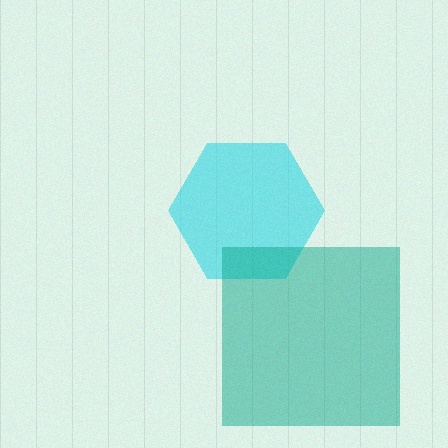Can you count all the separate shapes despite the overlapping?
Yes, there are 2 separate shapes.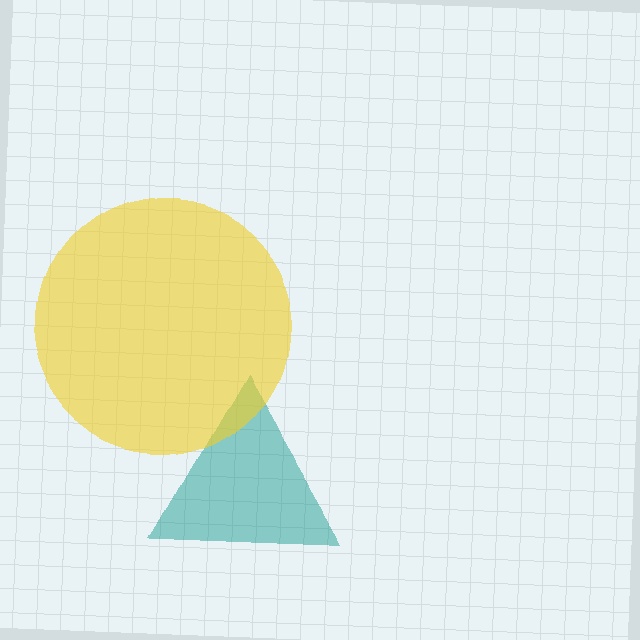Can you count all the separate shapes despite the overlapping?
Yes, there are 2 separate shapes.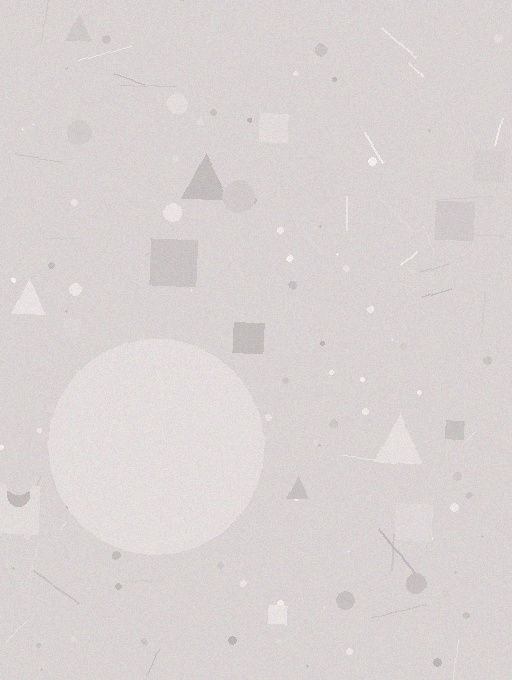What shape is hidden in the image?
A circle is hidden in the image.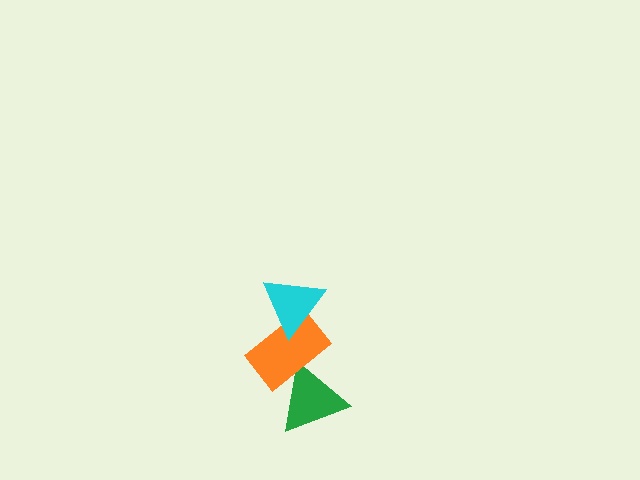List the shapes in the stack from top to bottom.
From top to bottom: the cyan triangle, the orange rectangle, the green triangle.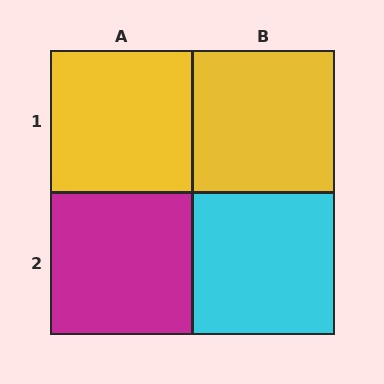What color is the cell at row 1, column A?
Yellow.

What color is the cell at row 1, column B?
Yellow.